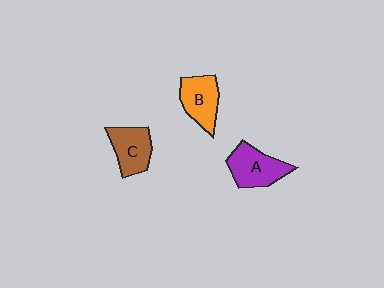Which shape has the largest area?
Shape A (purple).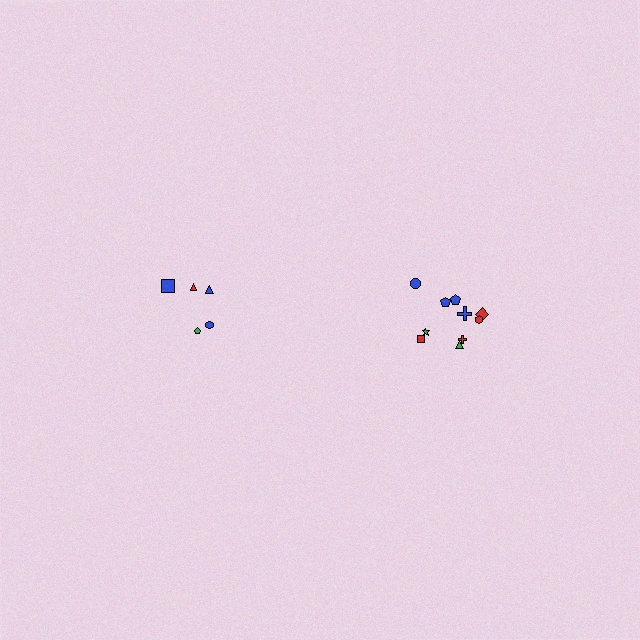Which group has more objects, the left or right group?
The right group.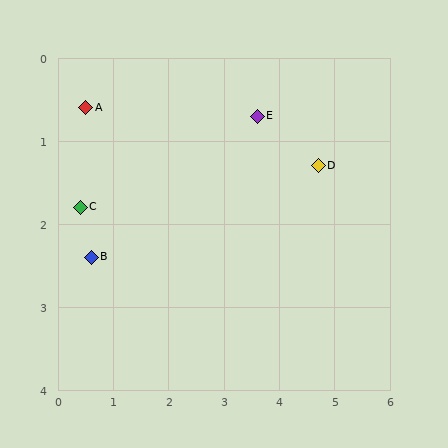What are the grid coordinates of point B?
Point B is at approximately (0.6, 2.4).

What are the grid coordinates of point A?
Point A is at approximately (0.5, 0.6).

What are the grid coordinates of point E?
Point E is at approximately (3.6, 0.7).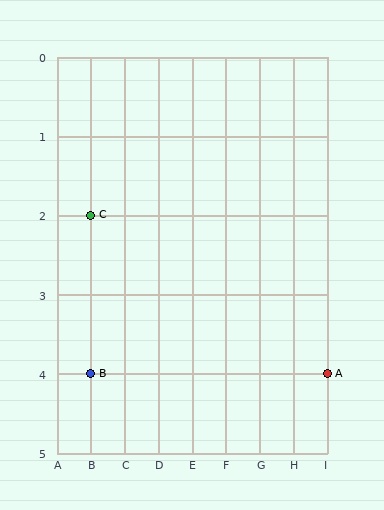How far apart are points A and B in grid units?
Points A and B are 7 columns apart.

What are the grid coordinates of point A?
Point A is at grid coordinates (I, 4).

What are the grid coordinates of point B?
Point B is at grid coordinates (B, 4).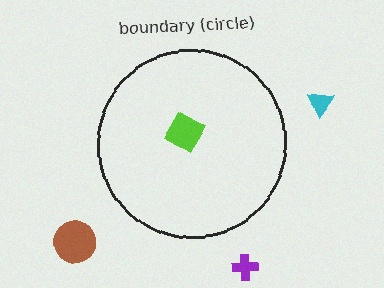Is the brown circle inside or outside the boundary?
Outside.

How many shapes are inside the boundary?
1 inside, 3 outside.